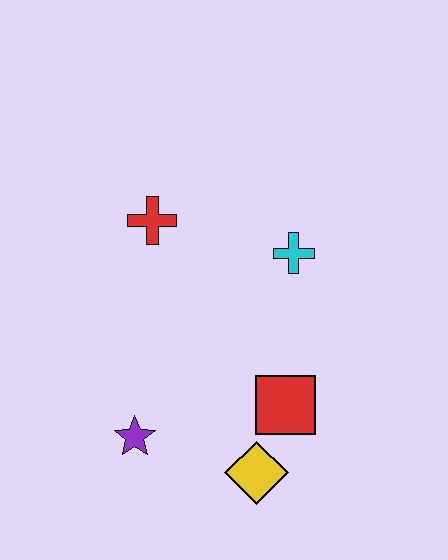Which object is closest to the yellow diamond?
The red square is closest to the yellow diamond.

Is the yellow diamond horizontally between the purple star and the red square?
Yes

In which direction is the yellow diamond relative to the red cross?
The yellow diamond is below the red cross.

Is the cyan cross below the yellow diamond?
No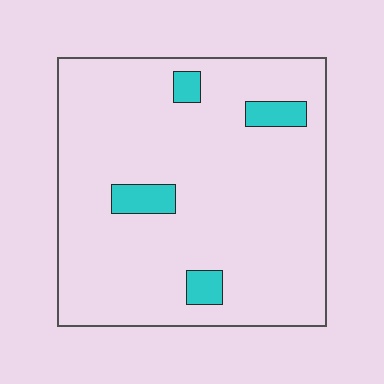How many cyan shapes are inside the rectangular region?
4.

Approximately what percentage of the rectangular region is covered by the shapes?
Approximately 10%.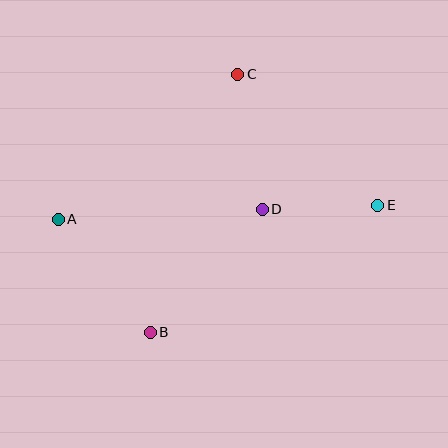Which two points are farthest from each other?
Points A and E are farthest from each other.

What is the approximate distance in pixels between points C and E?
The distance between C and E is approximately 192 pixels.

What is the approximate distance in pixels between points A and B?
The distance between A and B is approximately 146 pixels.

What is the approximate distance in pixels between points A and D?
The distance between A and D is approximately 204 pixels.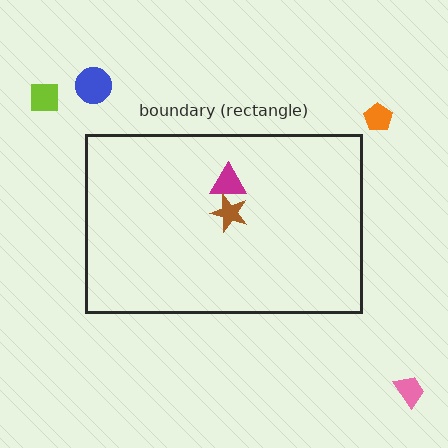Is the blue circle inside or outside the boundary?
Outside.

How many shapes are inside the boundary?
2 inside, 4 outside.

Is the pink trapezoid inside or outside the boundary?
Outside.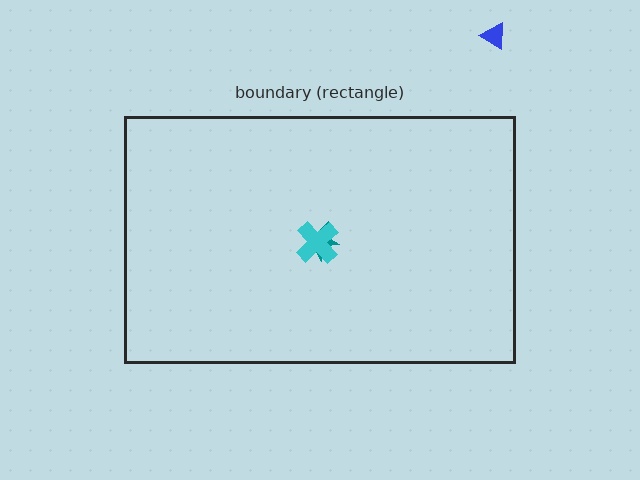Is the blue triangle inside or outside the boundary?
Outside.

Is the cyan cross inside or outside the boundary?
Inside.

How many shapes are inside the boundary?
2 inside, 1 outside.